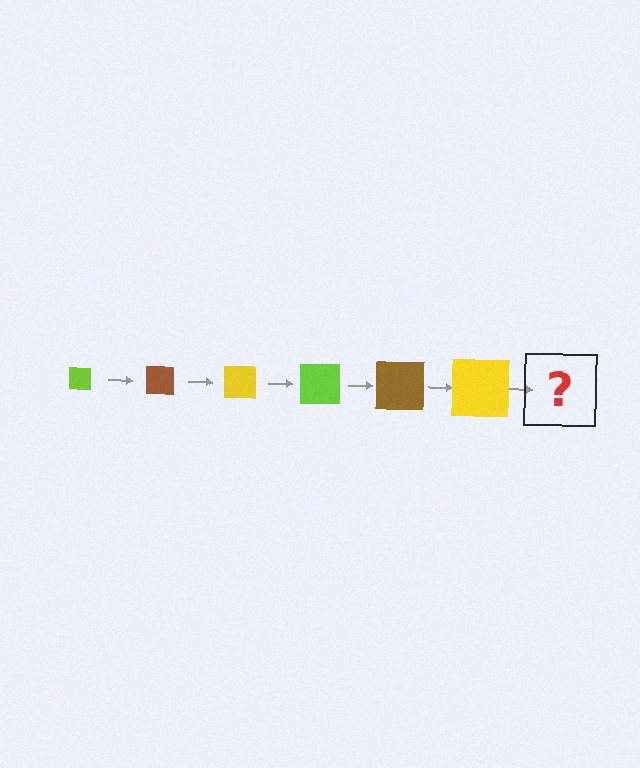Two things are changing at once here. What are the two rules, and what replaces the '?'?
The two rules are that the square grows larger each step and the color cycles through lime, brown, and yellow. The '?' should be a lime square, larger than the previous one.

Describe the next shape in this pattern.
It should be a lime square, larger than the previous one.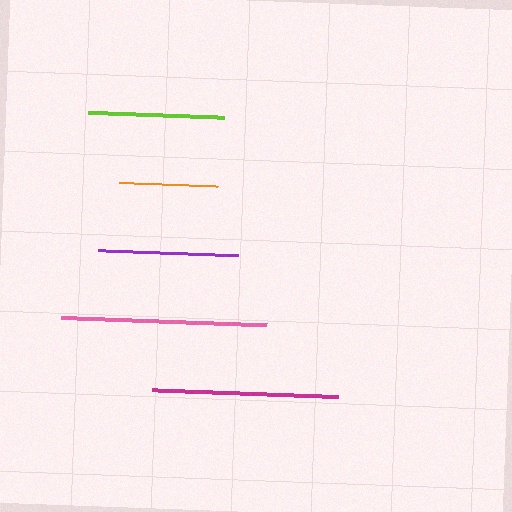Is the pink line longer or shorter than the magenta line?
The pink line is longer than the magenta line.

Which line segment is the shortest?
The orange line is the shortest at approximately 99 pixels.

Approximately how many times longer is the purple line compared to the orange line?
The purple line is approximately 1.4 times the length of the orange line.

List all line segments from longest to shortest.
From longest to shortest: pink, magenta, purple, lime, orange.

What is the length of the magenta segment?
The magenta segment is approximately 186 pixels long.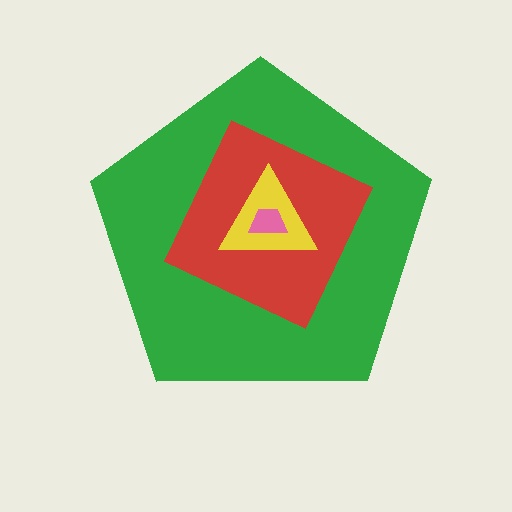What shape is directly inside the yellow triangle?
The pink trapezoid.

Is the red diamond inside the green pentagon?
Yes.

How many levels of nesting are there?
4.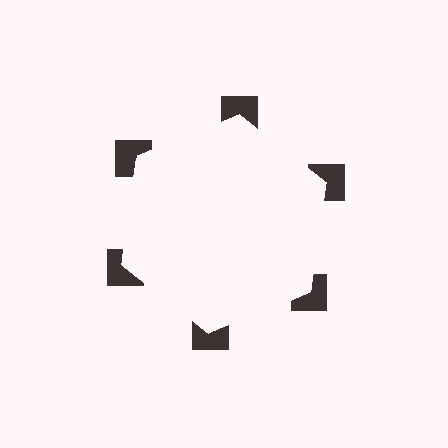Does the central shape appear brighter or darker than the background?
It typically appears slightly brighter than the background, even though no actual brightness change is drawn.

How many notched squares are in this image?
There are 6 — one at each vertex of the illusory hexagon.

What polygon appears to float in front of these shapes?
An illusory hexagon — its edges are inferred from the aligned wedge cuts in the notched squares, not physically drawn.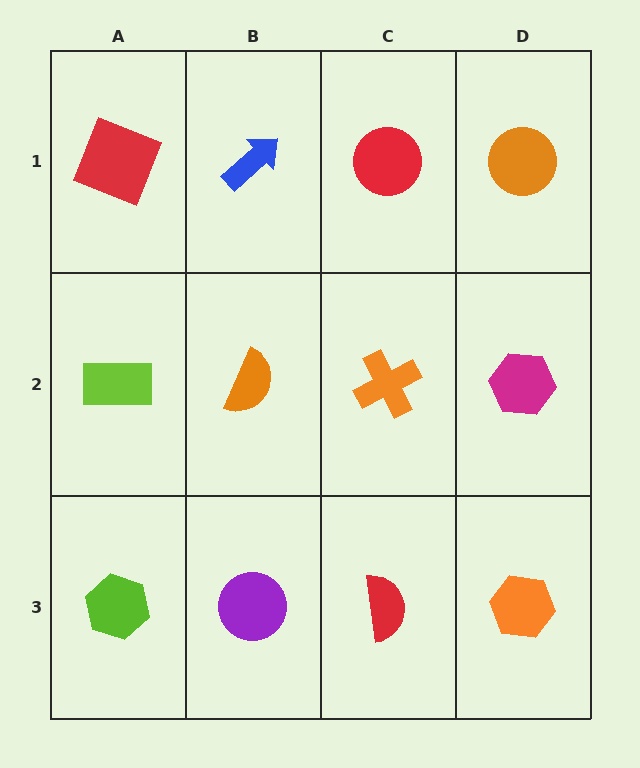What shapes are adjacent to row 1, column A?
A lime rectangle (row 2, column A), a blue arrow (row 1, column B).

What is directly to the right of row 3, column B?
A red semicircle.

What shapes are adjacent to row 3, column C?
An orange cross (row 2, column C), a purple circle (row 3, column B), an orange hexagon (row 3, column D).